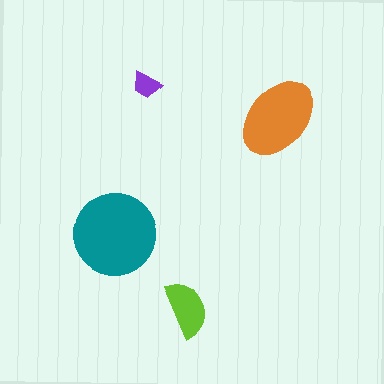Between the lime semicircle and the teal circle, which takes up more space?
The teal circle.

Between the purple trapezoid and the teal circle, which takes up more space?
The teal circle.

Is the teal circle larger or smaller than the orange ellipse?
Larger.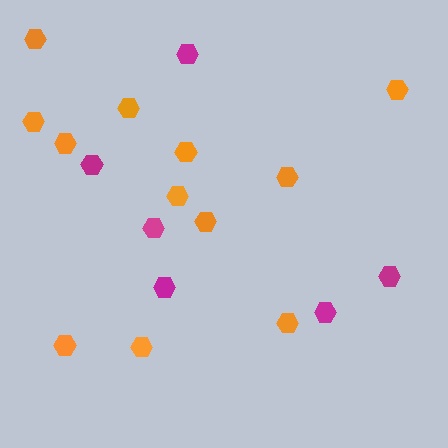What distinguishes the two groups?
There are 2 groups: one group of magenta hexagons (6) and one group of orange hexagons (12).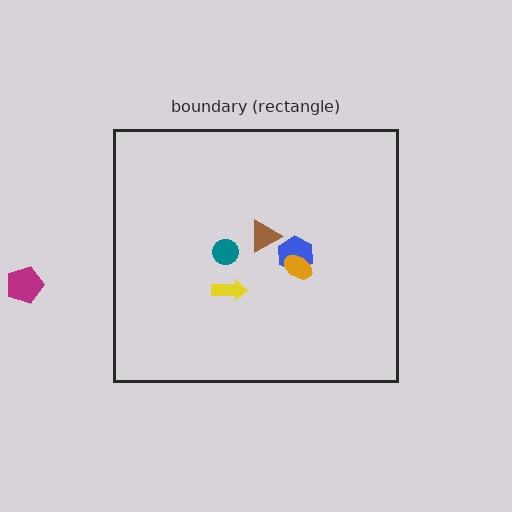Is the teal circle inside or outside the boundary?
Inside.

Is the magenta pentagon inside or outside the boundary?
Outside.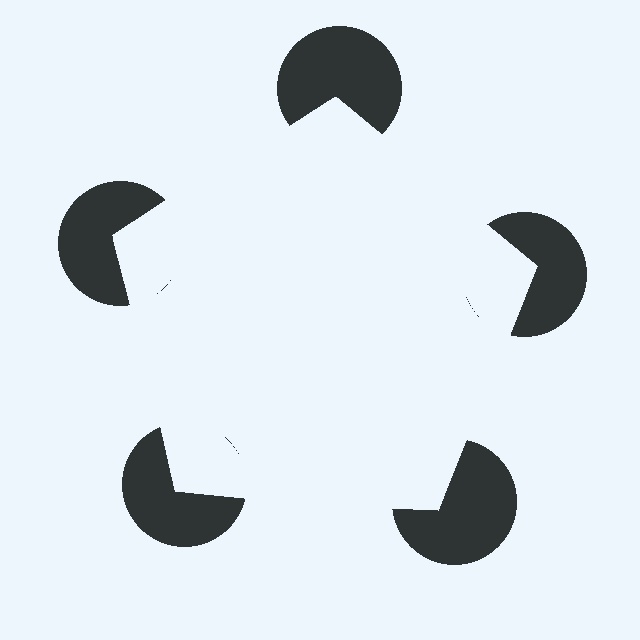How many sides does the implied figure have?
5 sides.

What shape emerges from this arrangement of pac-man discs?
An illusory pentagon — its edges are inferred from the aligned wedge cuts in the pac-man discs, not physically drawn.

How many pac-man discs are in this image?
There are 5 — one at each vertex of the illusory pentagon.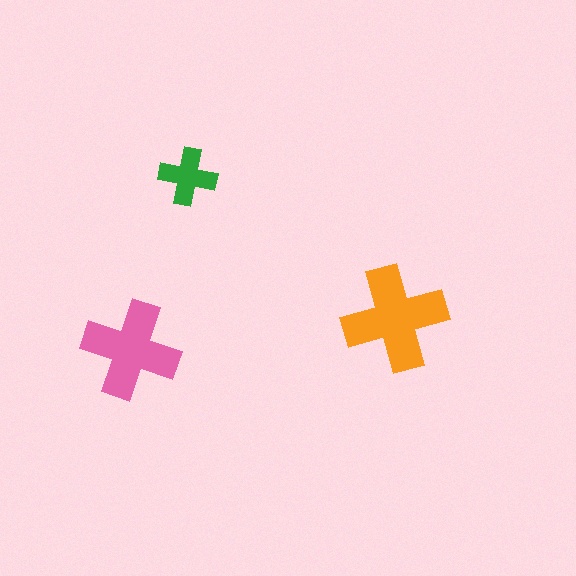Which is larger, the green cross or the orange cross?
The orange one.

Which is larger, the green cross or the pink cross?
The pink one.